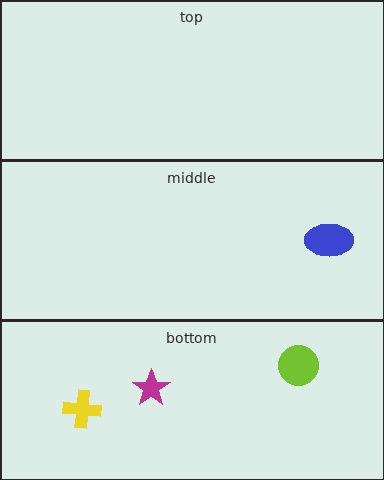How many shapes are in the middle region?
1.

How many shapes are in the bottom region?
3.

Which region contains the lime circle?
The bottom region.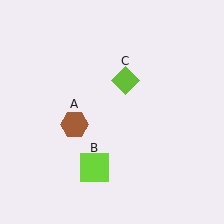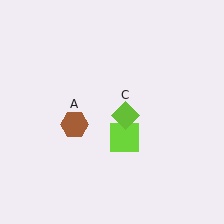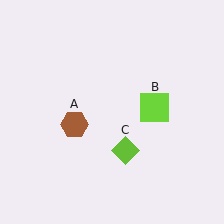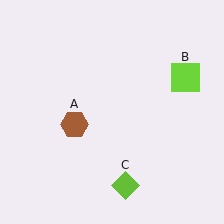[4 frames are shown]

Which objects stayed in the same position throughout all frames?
Brown hexagon (object A) remained stationary.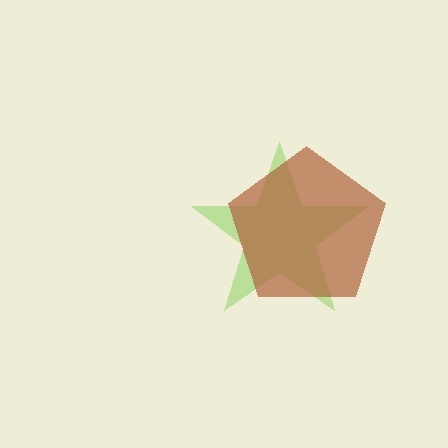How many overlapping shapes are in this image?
There are 2 overlapping shapes in the image.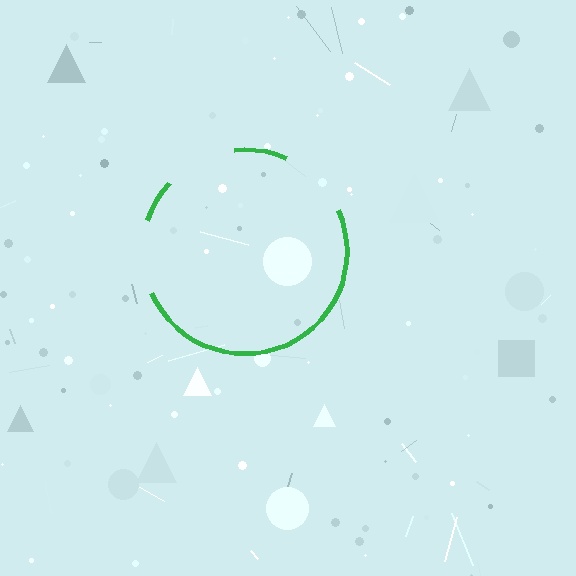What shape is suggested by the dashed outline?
The dashed outline suggests a circle.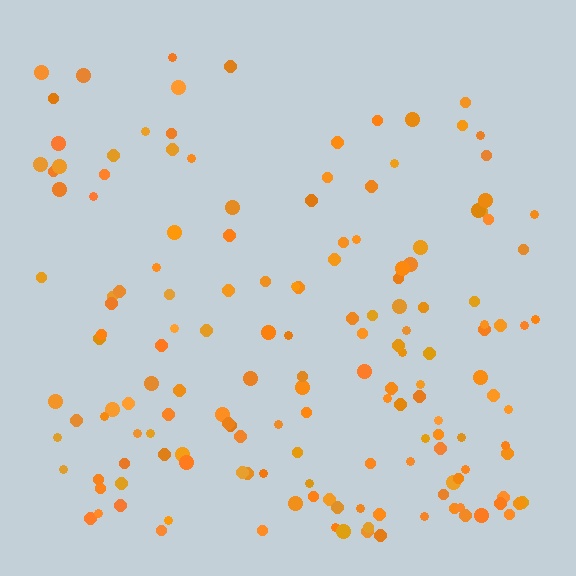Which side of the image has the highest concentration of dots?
The bottom.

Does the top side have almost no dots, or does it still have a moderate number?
Still a moderate number, just noticeably fewer than the bottom.